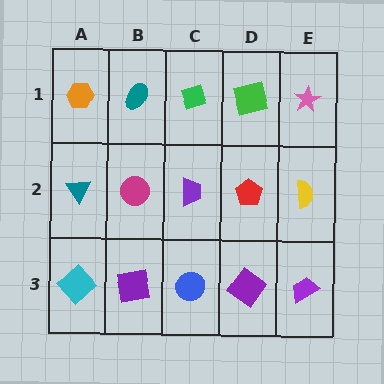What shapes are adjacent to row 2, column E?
A pink star (row 1, column E), a purple trapezoid (row 3, column E), a red pentagon (row 2, column D).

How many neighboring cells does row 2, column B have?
4.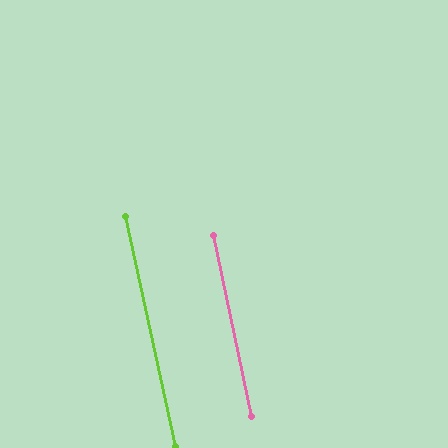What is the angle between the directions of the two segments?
Approximately 1 degree.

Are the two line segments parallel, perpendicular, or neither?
Parallel — their directions differ by only 0.6°.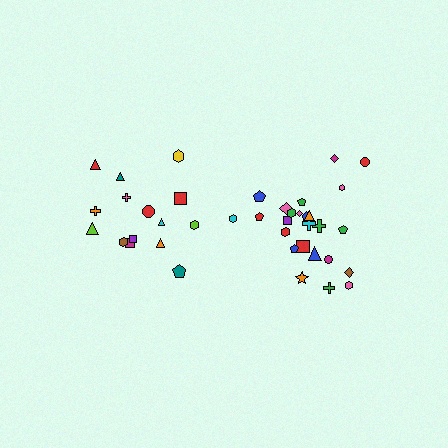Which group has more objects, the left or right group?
The right group.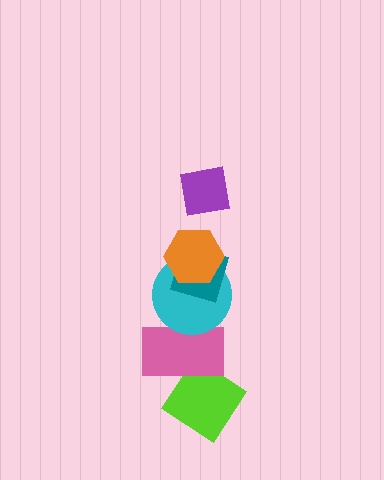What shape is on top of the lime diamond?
The pink rectangle is on top of the lime diamond.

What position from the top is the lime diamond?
The lime diamond is 6th from the top.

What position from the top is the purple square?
The purple square is 1st from the top.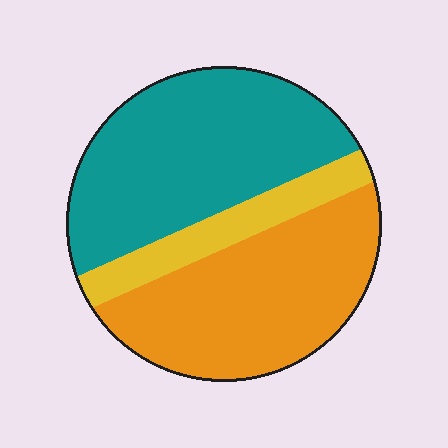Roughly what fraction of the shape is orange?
Orange covers 41% of the shape.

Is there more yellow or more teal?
Teal.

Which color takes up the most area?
Teal, at roughly 45%.